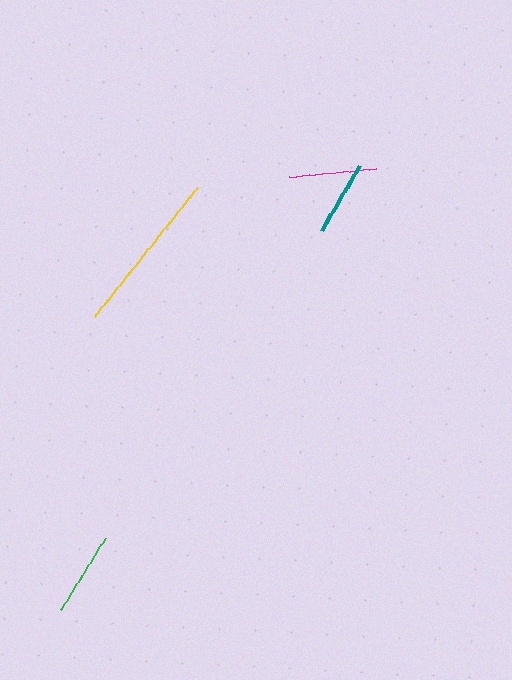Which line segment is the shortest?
The teal line is the shortest at approximately 75 pixels.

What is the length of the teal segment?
The teal segment is approximately 75 pixels long.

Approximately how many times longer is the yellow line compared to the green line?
The yellow line is approximately 1.9 times the length of the green line.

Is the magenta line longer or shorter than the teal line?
The magenta line is longer than the teal line.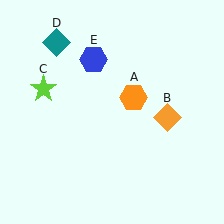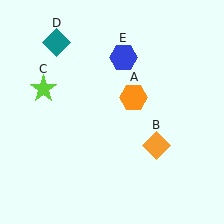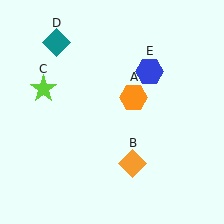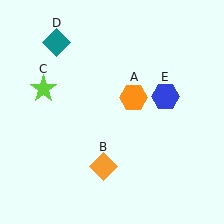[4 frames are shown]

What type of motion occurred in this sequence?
The orange diamond (object B), blue hexagon (object E) rotated clockwise around the center of the scene.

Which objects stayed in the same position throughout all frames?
Orange hexagon (object A) and lime star (object C) and teal diamond (object D) remained stationary.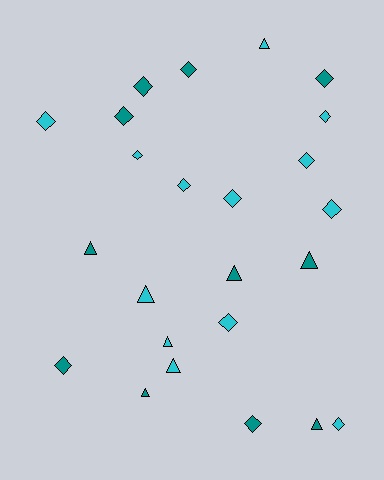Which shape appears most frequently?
Diamond, with 15 objects.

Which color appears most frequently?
Cyan, with 13 objects.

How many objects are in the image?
There are 24 objects.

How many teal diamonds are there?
There are 6 teal diamonds.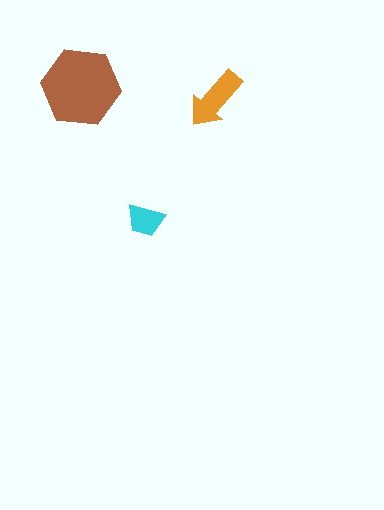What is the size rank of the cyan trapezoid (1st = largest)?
3rd.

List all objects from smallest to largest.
The cyan trapezoid, the orange arrow, the brown hexagon.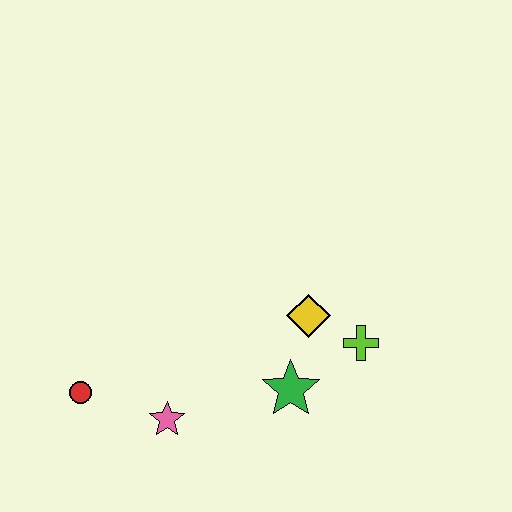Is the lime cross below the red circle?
No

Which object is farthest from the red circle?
The lime cross is farthest from the red circle.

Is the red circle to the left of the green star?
Yes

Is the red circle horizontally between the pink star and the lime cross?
No